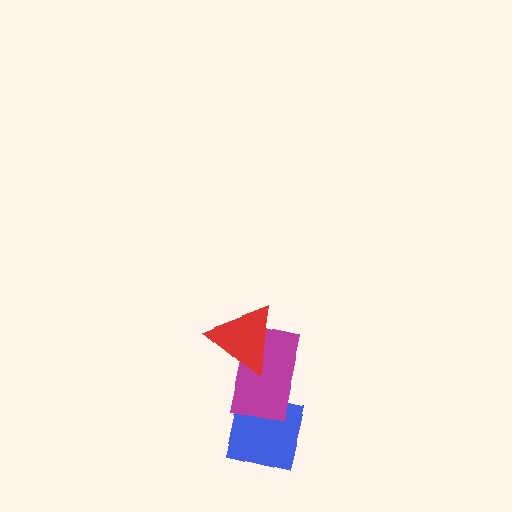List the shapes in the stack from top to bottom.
From top to bottom: the red triangle, the magenta rectangle, the blue square.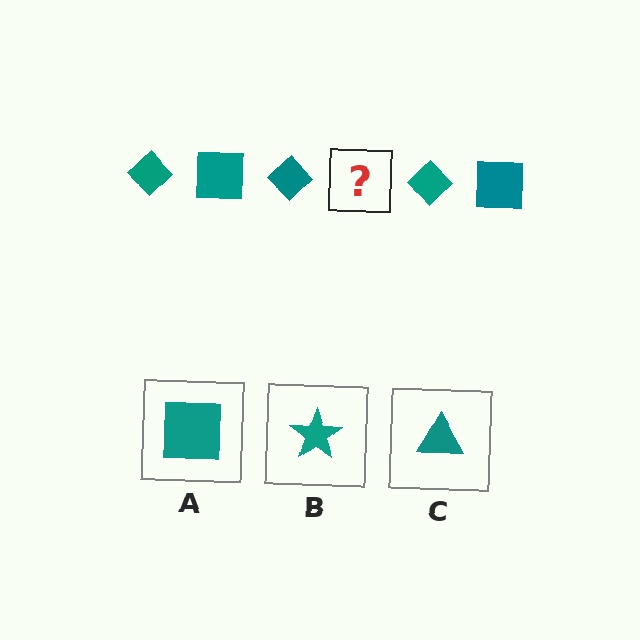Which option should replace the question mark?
Option A.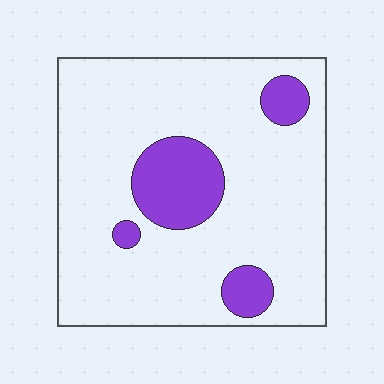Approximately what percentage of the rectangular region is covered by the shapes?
Approximately 15%.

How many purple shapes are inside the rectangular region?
4.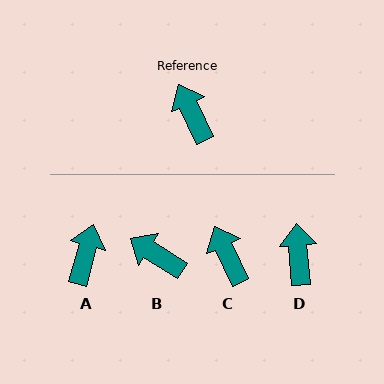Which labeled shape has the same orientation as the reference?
C.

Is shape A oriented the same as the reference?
No, it is off by about 40 degrees.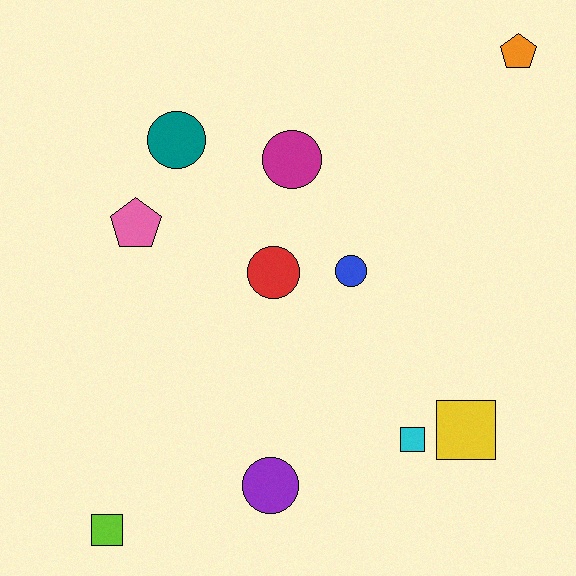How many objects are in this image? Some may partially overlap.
There are 10 objects.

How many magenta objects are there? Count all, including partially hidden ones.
There is 1 magenta object.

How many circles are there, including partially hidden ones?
There are 5 circles.